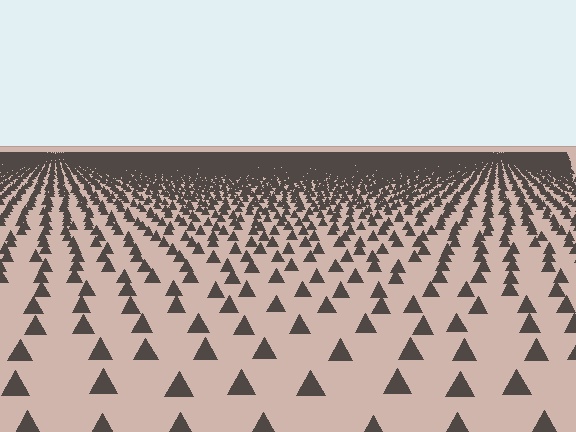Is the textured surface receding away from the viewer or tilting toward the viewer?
The surface is receding away from the viewer. Texture elements get smaller and denser toward the top.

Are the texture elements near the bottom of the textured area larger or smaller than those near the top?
Larger. Near the bottom, elements are closer to the viewer and appear at a bigger on-screen size.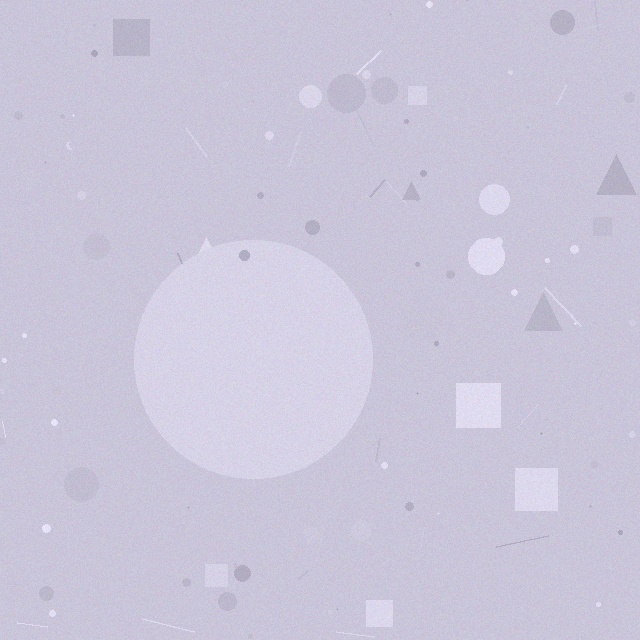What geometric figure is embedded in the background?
A circle is embedded in the background.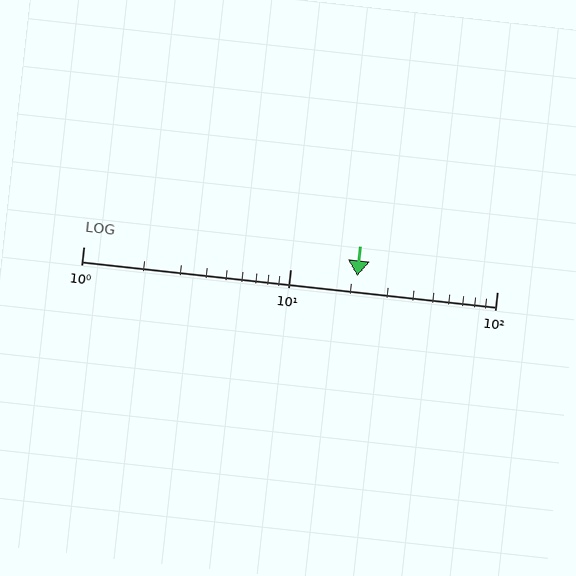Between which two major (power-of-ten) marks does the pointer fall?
The pointer is between 10 and 100.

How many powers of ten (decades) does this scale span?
The scale spans 2 decades, from 1 to 100.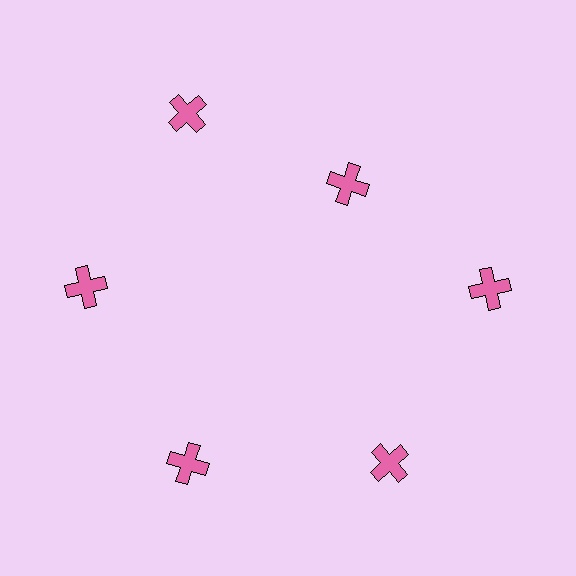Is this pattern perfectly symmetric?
No. The 6 pink crosses are arranged in a ring, but one element near the 1 o'clock position is pulled inward toward the center, breaking the 6-fold rotational symmetry.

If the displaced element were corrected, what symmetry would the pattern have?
It would have 6-fold rotational symmetry — the pattern would map onto itself every 60 degrees.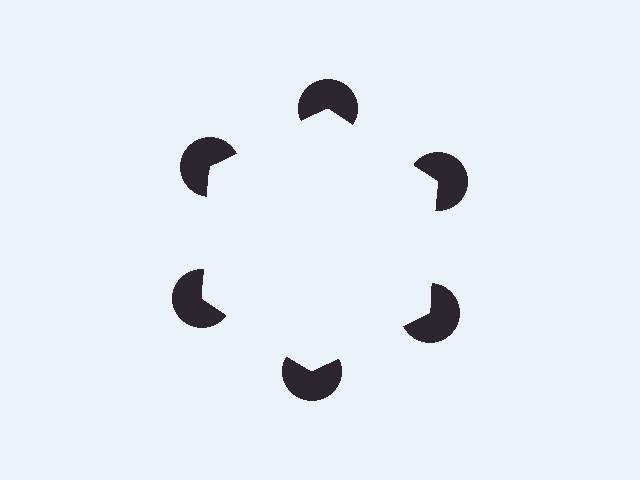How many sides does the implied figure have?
6 sides.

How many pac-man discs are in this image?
There are 6 — one at each vertex of the illusory hexagon.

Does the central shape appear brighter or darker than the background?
It typically appears slightly brighter than the background, even though no actual brightness change is drawn.